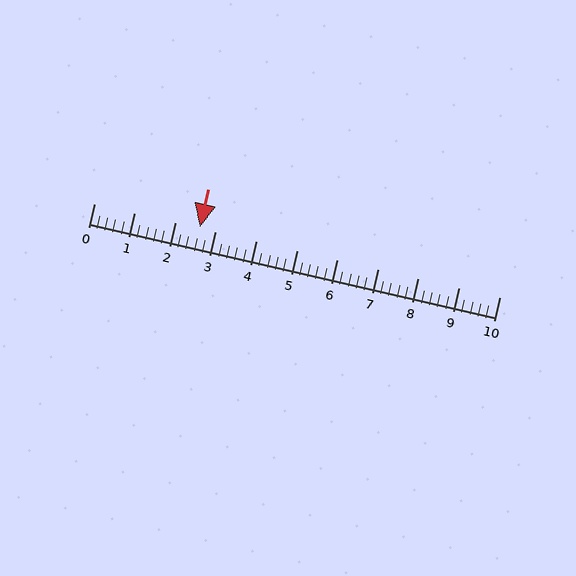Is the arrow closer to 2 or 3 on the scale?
The arrow is closer to 3.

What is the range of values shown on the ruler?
The ruler shows values from 0 to 10.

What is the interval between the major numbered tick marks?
The major tick marks are spaced 1 units apart.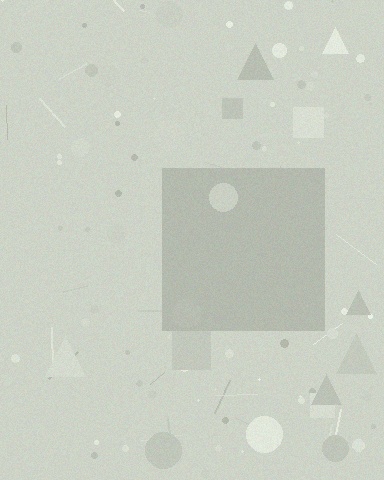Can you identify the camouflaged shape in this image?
The camouflaged shape is a square.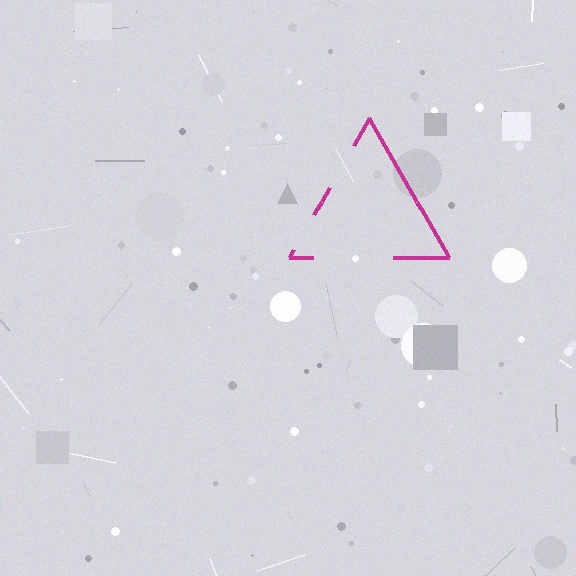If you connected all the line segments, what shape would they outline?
They would outline a triangle.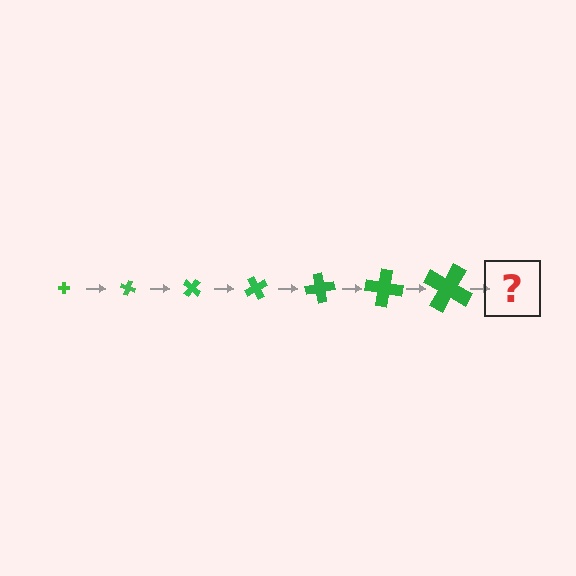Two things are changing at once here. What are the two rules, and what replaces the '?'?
The two rules are that the cross grows larger each step and it rotates 20 degrees each step. The '?' should be a cross, larger than the previous one and rotated 140 degrees from the start.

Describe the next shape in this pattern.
It should be a cross, larger than the previous one and rotated 140 degrees from the start.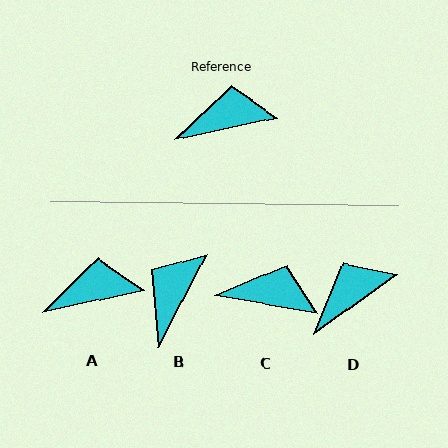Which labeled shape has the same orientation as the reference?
A.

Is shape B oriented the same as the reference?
No, it is off by about 50 degrees.